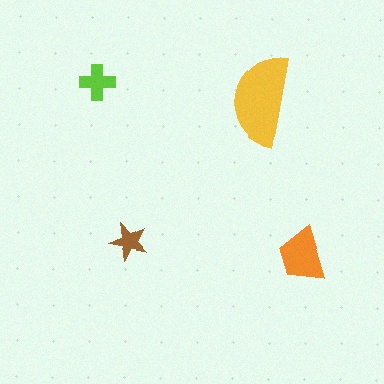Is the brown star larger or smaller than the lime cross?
Smaller.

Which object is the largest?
The yellow semicircle.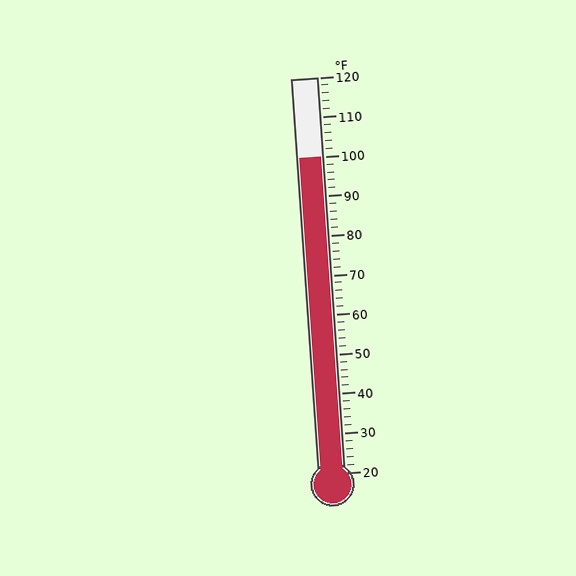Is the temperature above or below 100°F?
The temperature is at 100°F.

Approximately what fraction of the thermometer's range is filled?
The thermometer is filled to approximately 80% of its range.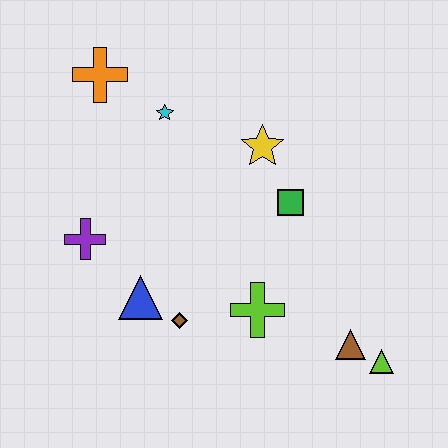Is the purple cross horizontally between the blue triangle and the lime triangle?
No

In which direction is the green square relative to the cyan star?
The green square is to the right of the cyan star.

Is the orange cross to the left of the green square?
Yes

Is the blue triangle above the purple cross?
No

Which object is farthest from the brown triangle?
The orange cross is farthest from the brown triangle.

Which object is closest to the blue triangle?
The brown diamond is closest to the blue triangle.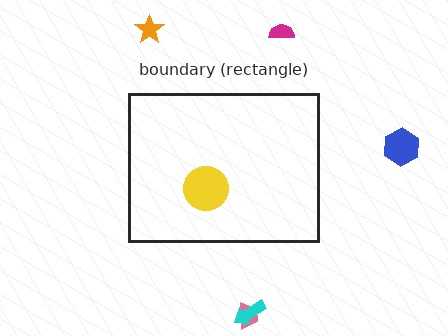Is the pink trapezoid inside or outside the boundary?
Outside.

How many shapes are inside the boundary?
1 inside, 5 outside.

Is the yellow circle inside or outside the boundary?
Inside.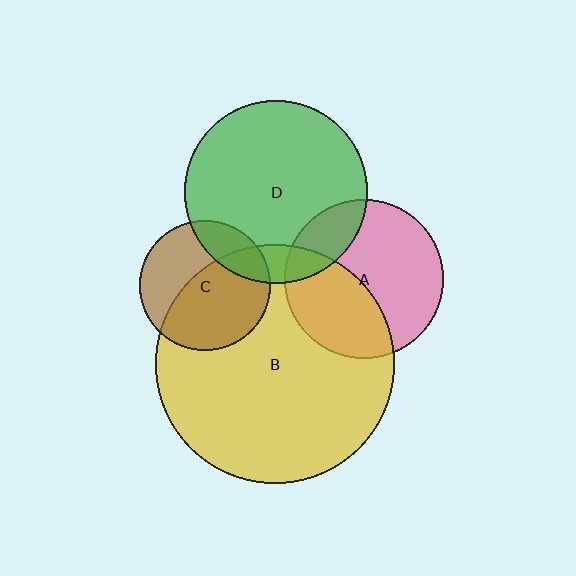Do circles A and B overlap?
Yes.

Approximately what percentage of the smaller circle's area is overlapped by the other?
Approximately 40%.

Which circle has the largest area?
Circle B (yellow).